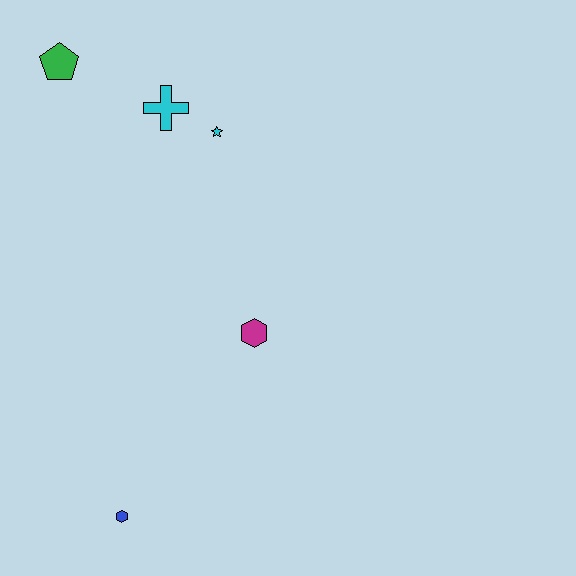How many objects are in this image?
There are 5 objects.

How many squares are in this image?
There are no squares.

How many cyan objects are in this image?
There are 2 cyan objects.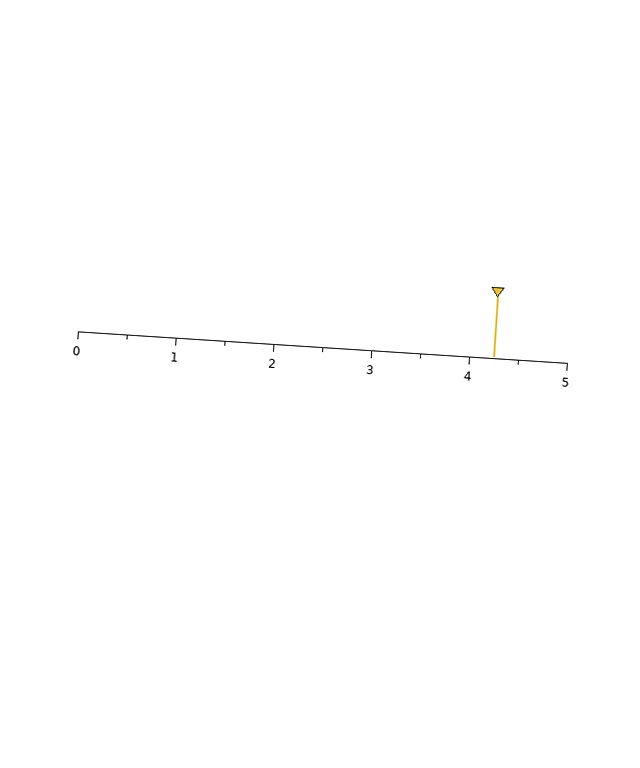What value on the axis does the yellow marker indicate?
The marker indicates approximately 4.2.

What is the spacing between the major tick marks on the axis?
The major ticks are spaced 1 apart.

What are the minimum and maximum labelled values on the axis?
The axis runs from 0 to 5.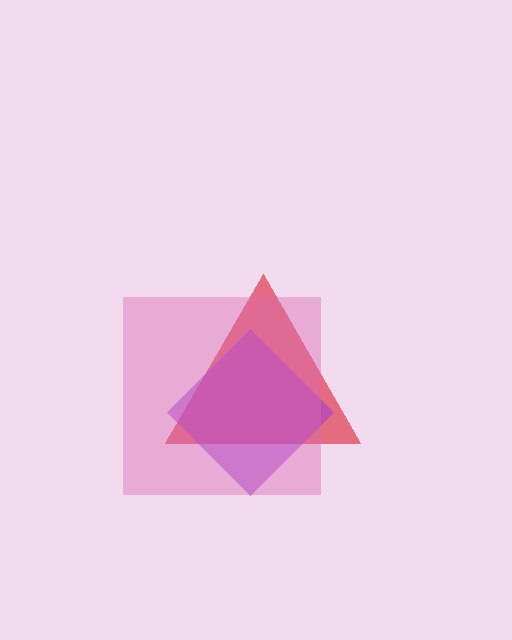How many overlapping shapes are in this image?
There are 3 overlapping shapes in the image.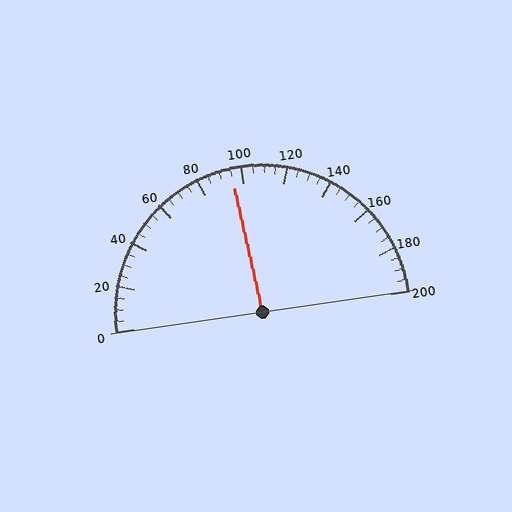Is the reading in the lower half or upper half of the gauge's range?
The reading is in the lower half of the range (0 to 200).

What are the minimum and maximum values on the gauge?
The gauge ranges from 0 to 200.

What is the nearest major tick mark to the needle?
The nearest major tick mark is 100.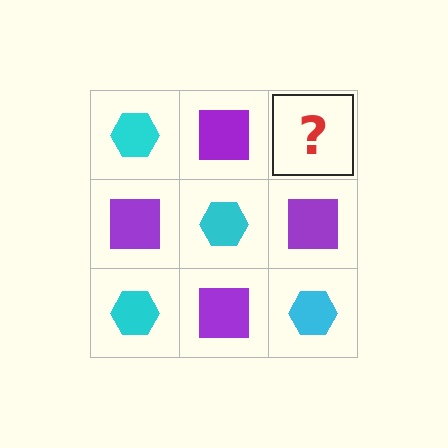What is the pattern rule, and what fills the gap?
The rule is that it alternates cyan hexagon and purple square in a checkerboard pattern. The gap should be filled with a cyan hexagon.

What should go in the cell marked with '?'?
The missing cell should contain a cyan hexagon.